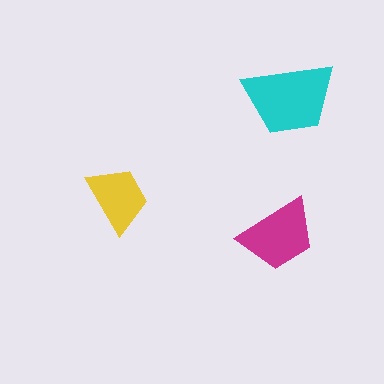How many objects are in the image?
There are 3 objects in the image.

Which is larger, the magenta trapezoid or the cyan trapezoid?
The cyan one.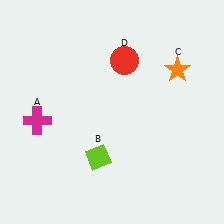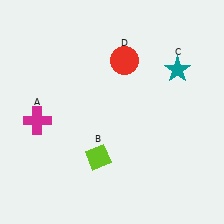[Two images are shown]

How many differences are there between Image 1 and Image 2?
There is 1 difference between the two images.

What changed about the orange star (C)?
In Image 1, C is orange. In Image 2, it changed to teal.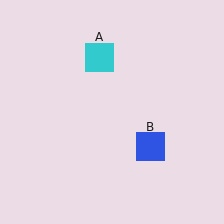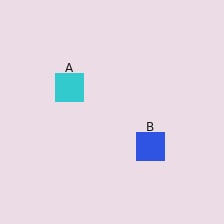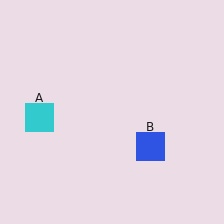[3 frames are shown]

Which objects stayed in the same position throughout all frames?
Blue square (object B) remained stationary.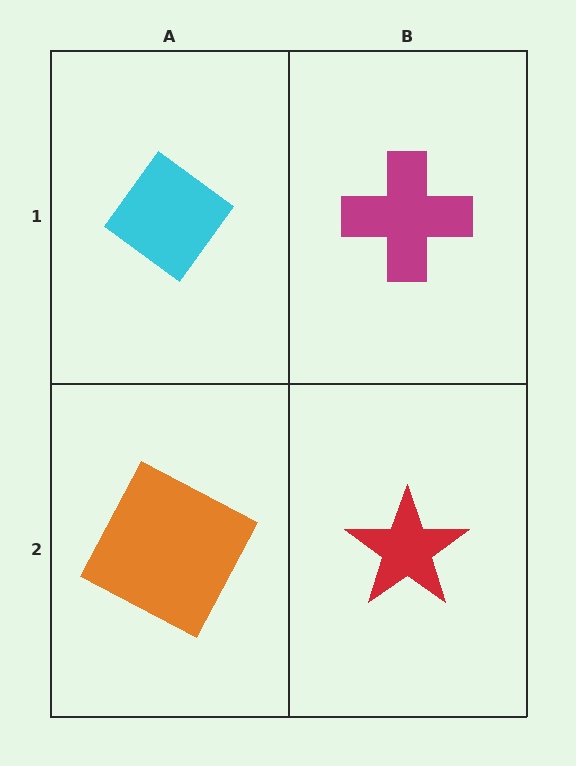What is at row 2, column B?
A red star.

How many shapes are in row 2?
2 shapes.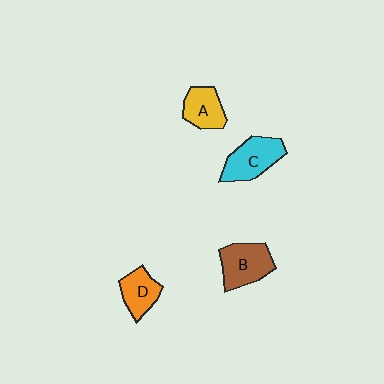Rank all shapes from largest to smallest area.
From largest to smallest: B (brown), C (cyan), A (yellow), D (orange).